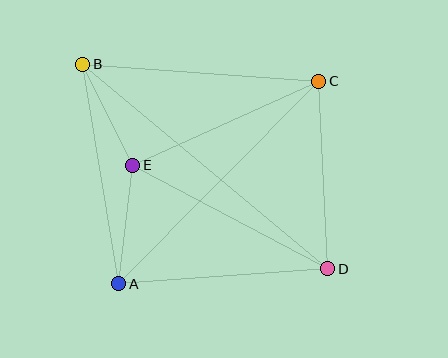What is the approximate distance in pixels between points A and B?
The distance between A and B is approximately 222 pixels.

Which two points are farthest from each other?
Points B and D are farthest from each other.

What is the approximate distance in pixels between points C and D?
The distance between C and D is approximately 187 pixels.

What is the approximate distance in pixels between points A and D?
The distance between A and D is approximately 210 pixels.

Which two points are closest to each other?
Points B and E are closest to each other.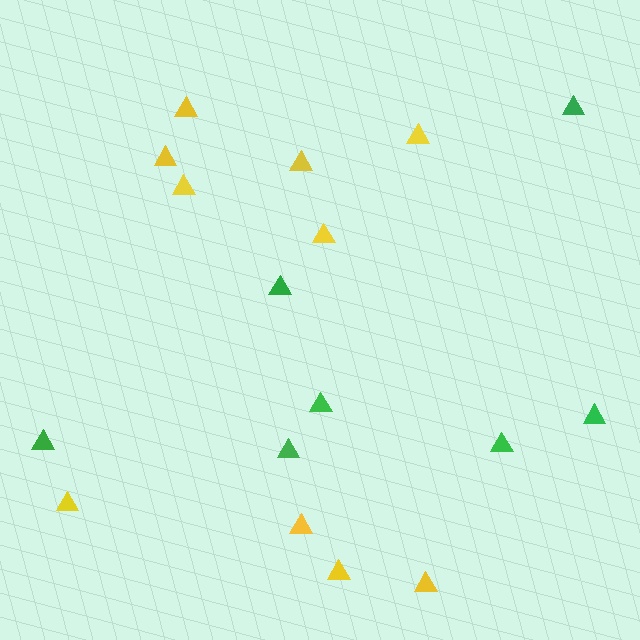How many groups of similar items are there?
There are 2 groups: one group of yellow triangles (10) and one group of green triangles (7).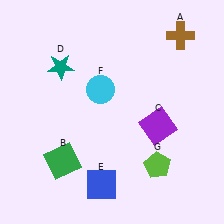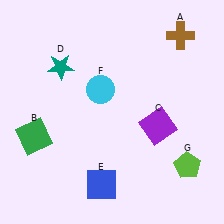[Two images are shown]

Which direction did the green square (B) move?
The green square (B) moved left.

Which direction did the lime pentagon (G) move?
The lime pentagon (G) moved right.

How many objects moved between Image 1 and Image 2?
2 objects moved between the two images.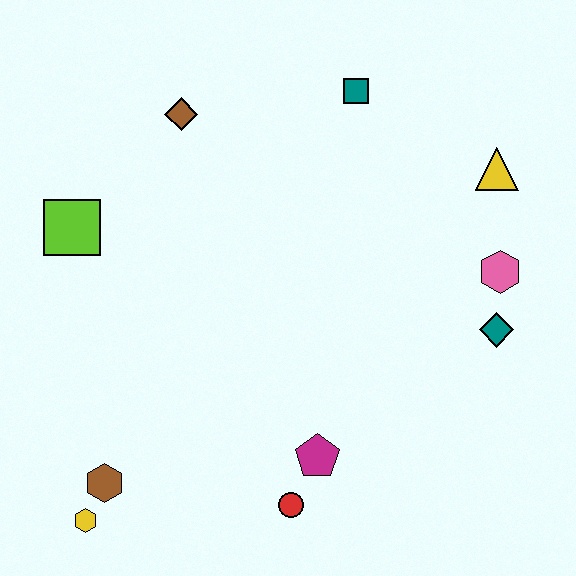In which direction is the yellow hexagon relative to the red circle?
The yellow hexagon is to the left of the red circle.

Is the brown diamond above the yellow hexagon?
Yes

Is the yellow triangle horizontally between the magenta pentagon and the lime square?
No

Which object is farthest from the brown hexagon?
The yellow triangle is farthest from the brown hexagon.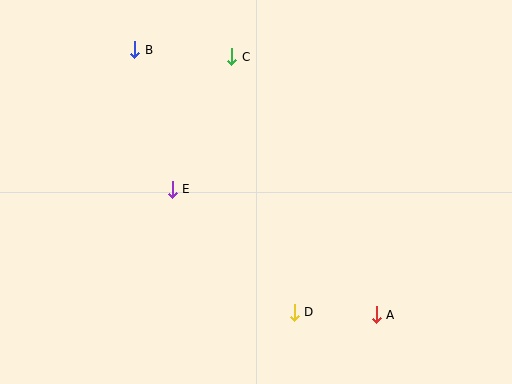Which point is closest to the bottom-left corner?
Point E is closest to the bottom-left corner.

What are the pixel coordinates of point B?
Point B is at (135, 50).